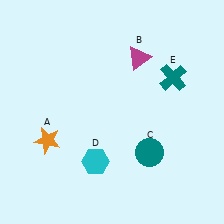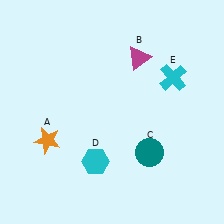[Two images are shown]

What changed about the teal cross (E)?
In Image 1, E is teal. In Image 2, it changed to cyan.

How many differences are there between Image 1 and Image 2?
There is 1 difference between the two images.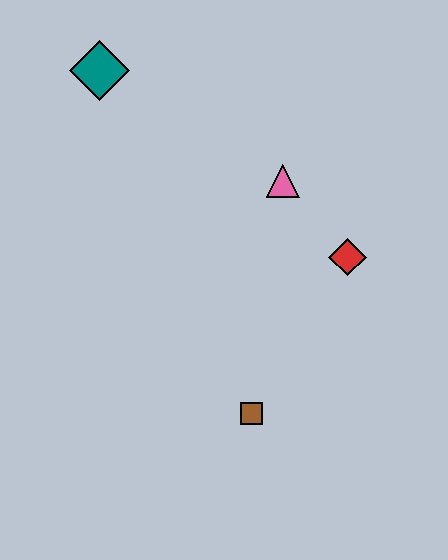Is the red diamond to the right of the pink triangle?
Yes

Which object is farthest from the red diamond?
The teal diamond is farthest from the red diamond.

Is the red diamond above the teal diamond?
No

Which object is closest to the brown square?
The red diamond is closest to the brown square.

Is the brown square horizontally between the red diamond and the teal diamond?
Yes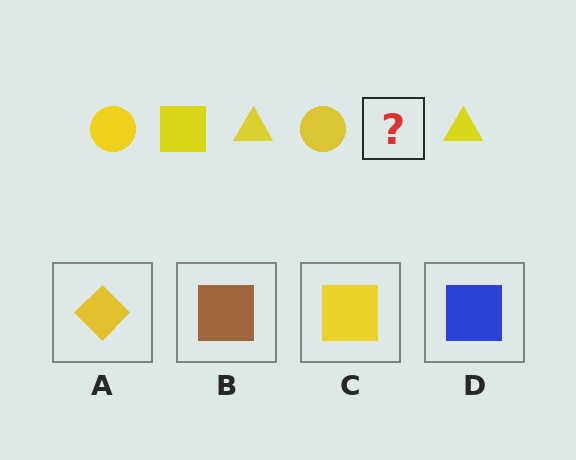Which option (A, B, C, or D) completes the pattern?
C.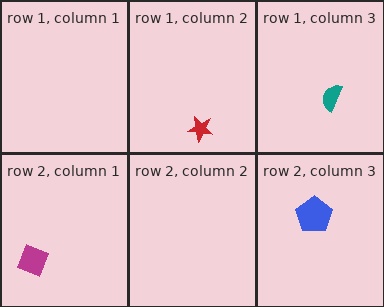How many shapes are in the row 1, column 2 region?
1.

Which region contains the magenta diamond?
The row 2, column 1 region.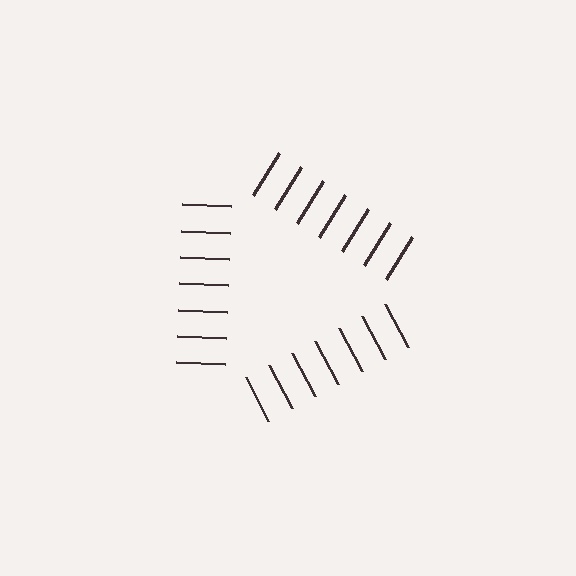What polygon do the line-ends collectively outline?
An illusory triangle — the line segments terminate on its edges but no continuous stroke is drawn.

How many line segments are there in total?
21 — 7 along each of the 3 edges.